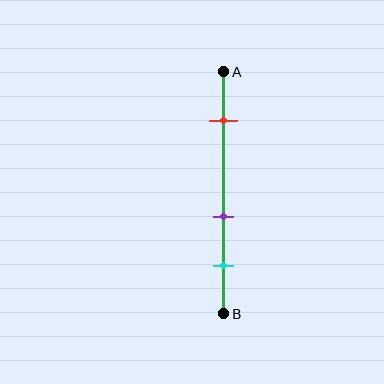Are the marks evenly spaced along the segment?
No, the marks are not evenly spaced.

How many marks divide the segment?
There are 3 marks dividing the segment.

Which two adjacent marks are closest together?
The purple and cyan marks are the closest adjacent pair.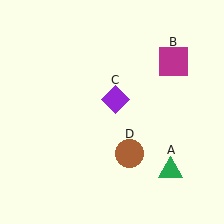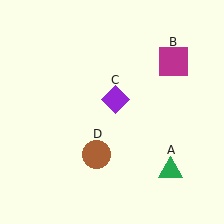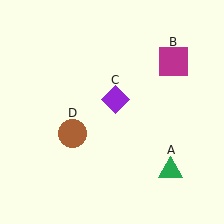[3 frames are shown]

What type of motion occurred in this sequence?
The brown circle (object D) rotated clockwise around the center of the scene.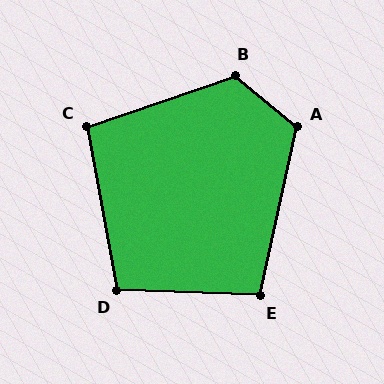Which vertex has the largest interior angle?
B, at approximately 122 degrees.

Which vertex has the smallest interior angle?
C, at approximately 99 degrees.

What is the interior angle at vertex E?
Approximately 100 degrees (obtuse).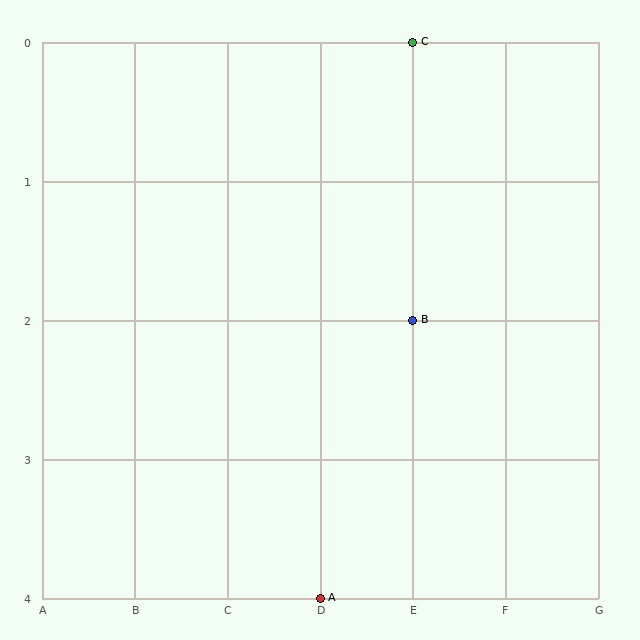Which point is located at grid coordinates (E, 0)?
Point C is at (E, 0).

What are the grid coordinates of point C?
Point C is at grid coordinates (E, 0).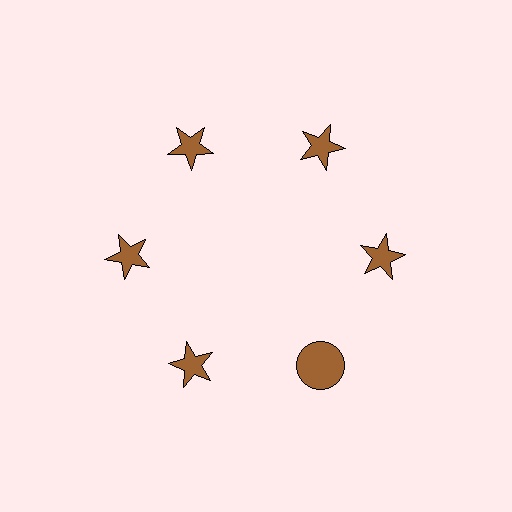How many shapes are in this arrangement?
There are 6 shapes arranged in a ring pattern.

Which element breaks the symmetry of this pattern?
The brown circle at roughly the 5 o'clock position breaks the symmetry. All other shapes are brown stars.